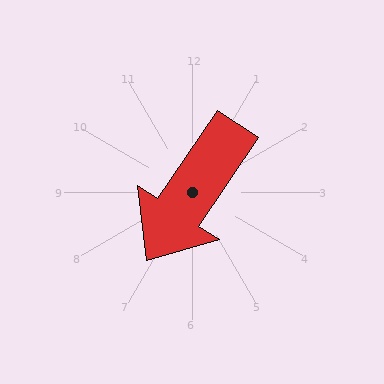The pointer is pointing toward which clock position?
Roughly 7 o'clock.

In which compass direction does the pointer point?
Southwest.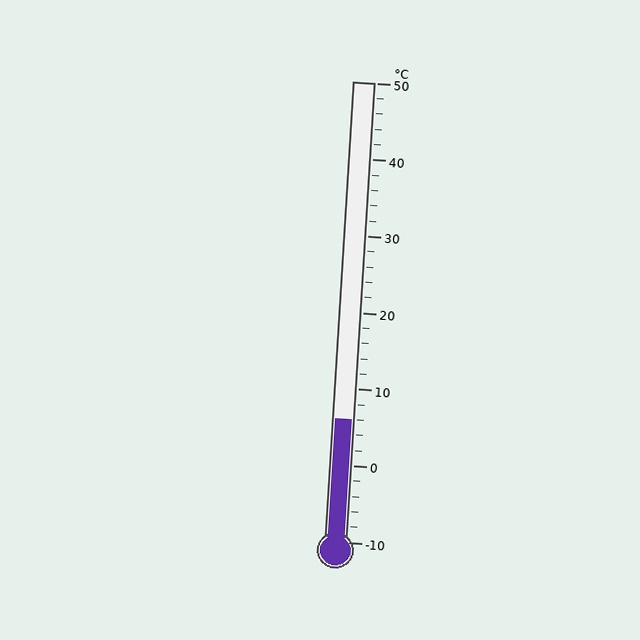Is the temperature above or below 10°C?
The temperature is below 10°C.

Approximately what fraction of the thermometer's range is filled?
The thermometer is filled to approximately 25% of its range.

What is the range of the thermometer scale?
The thermometer scale ranges from -10°C to 50°C.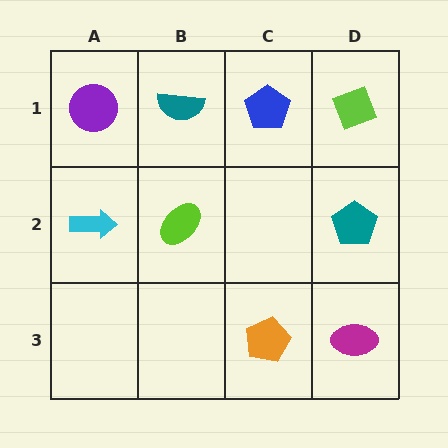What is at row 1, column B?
A teal semicircle.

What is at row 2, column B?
A lime ellipse.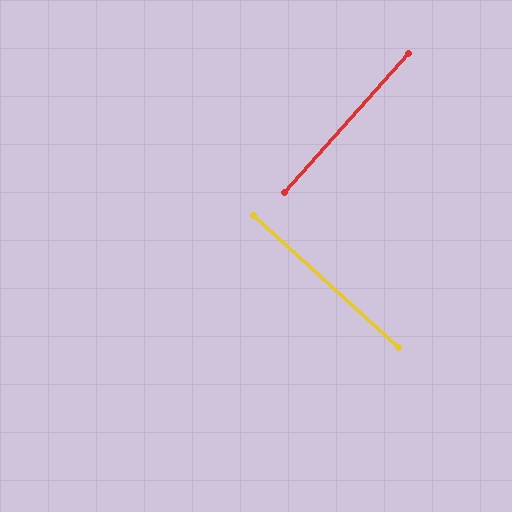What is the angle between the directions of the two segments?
Approximately 90 degrees.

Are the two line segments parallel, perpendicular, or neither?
Perpendicular — they meet at approximately 90°.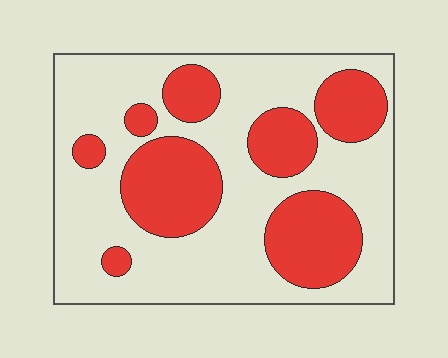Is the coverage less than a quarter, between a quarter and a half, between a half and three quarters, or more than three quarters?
Between a quarter and a half.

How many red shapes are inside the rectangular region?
8.